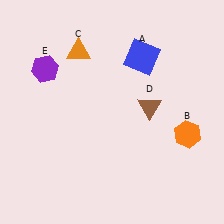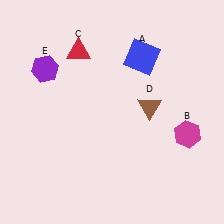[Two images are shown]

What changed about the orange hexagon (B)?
In Image 1, B is orange. In Image 2, it changed to magenta.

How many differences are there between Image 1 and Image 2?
There are 2 differences between the two images.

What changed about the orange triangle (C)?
In Image 1, C is orange. In Image 2, it changed to red.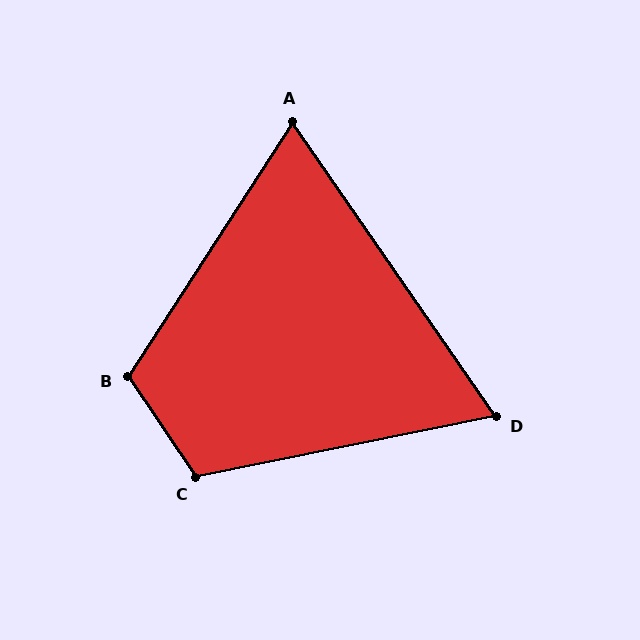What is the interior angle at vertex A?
Approximately 68 degrees (acute).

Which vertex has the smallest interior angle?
D, at approximately 67 degrees.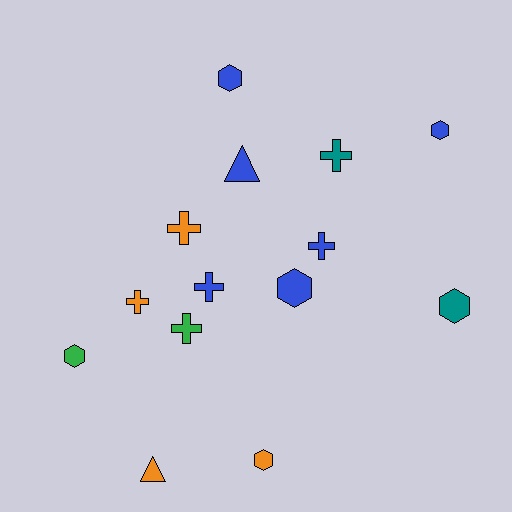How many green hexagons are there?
There is 1 green hexagon.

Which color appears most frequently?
Blue, with 6 objects.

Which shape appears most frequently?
Hexagon, with 6 objects.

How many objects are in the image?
There are 14 objects.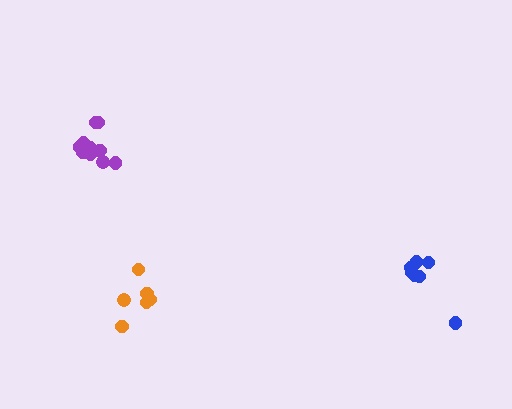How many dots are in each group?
Group 1: 11 dots, Group 2: 6 dots, Group 3: 7 dots (24 total).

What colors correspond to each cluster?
The clusters are colored: purple, orange, blue.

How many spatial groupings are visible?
There are 3 spatial groupings.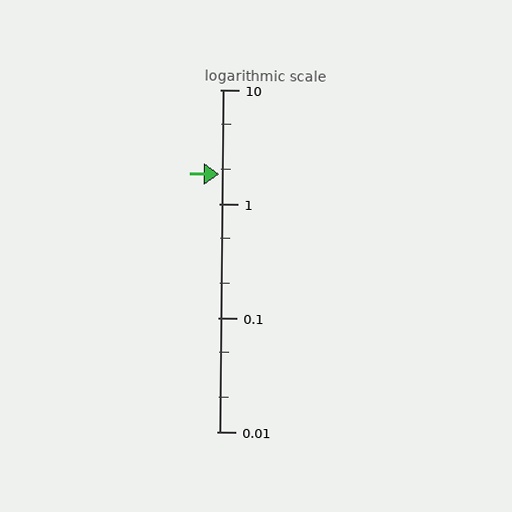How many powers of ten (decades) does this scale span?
The scale spans 3 decades, from 0.01 to 10.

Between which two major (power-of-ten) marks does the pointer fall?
The pointer is between 1 and 10.